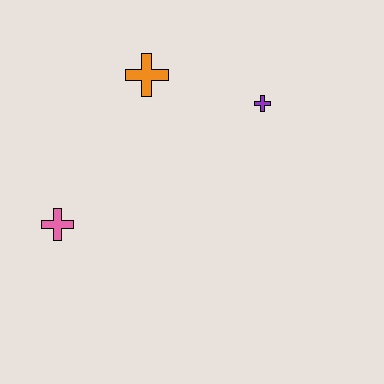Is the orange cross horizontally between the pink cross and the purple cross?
Yes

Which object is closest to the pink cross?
The orange cross is closest to the pink cross.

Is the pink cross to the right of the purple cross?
No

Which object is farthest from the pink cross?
The purple cross is farthest from the pink cross.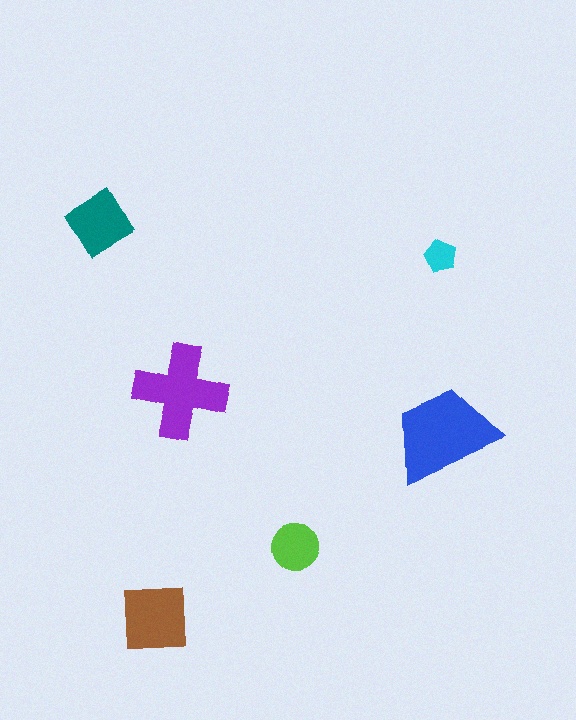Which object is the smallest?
The cyan pentagon.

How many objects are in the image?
There are 6 objects in the image.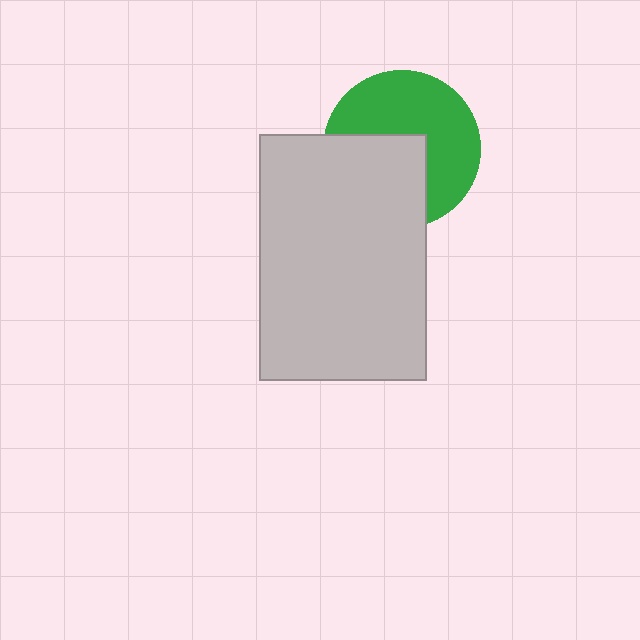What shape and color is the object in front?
The object in front is a light gray rectangle.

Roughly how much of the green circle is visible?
About half of it is visible (roughly 57%).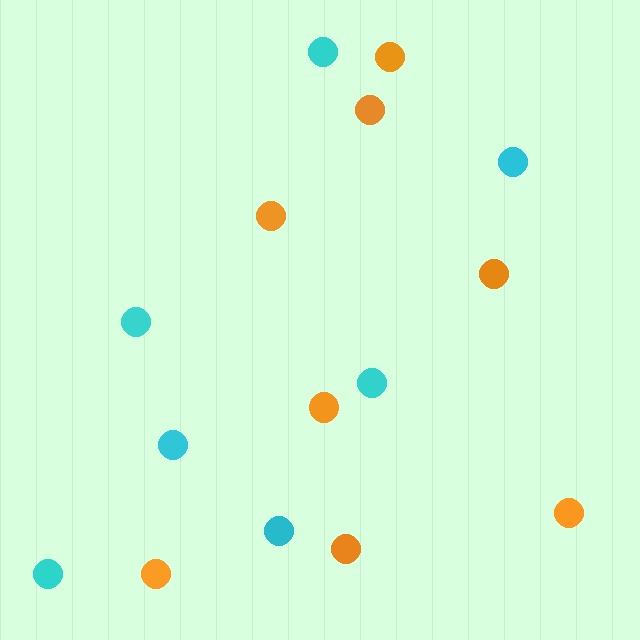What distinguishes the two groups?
There are 2 groups: one group of cyan circles (7) and one group of orange circles (8).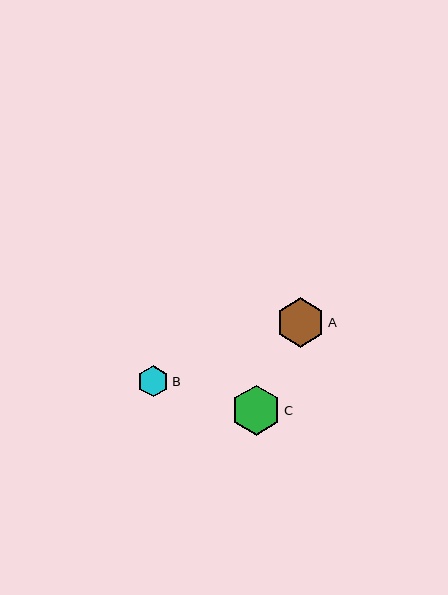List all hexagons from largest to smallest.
From largest to smallest: C, A, B.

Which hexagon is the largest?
Hexagon C is the largest with a size of approximately 50 pixels.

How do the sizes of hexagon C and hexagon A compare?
Hexagon C and hexagon A are approximately the same size.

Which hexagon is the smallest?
Hexagon B is the smallest with a size of approximately 31 pixels.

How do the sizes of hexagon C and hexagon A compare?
Hexagon C and hexagon A are approximately the same size.